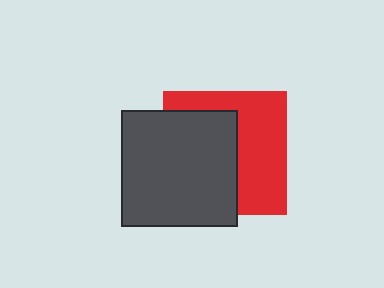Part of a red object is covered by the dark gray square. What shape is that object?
It is a square.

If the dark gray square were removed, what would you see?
You would see the complete red square.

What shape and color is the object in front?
The object in front is a dark gray square.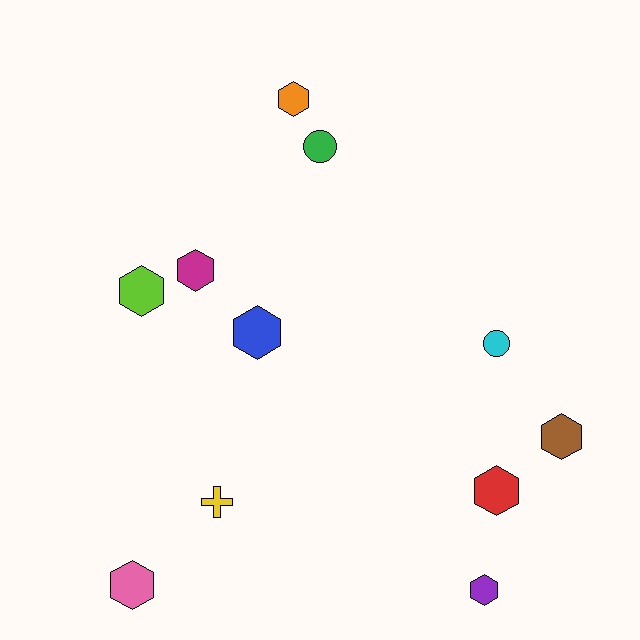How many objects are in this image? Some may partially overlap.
There are 11 objects.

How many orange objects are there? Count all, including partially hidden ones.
There is 1 orange object.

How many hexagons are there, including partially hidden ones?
There are 8 hexagons.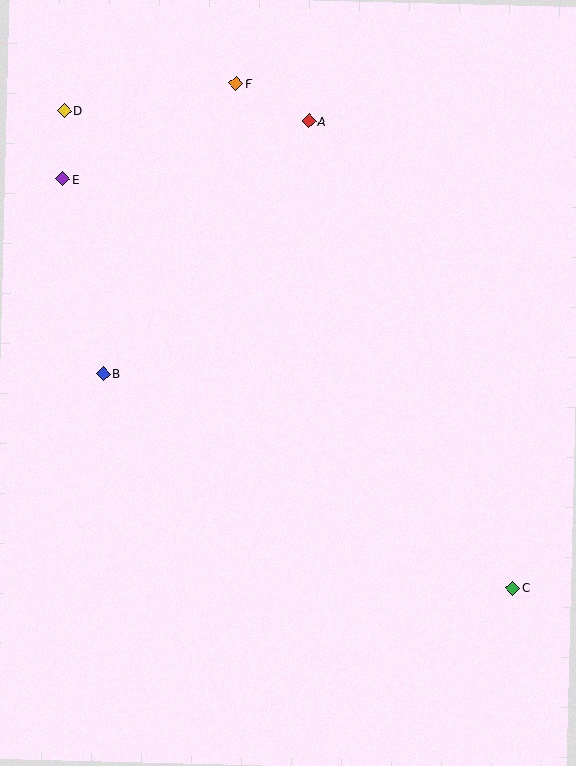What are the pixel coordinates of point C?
Point C is at (513, 588).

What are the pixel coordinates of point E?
Point E is at (63, 179).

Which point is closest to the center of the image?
Point B at (103, 374) is closest to the center.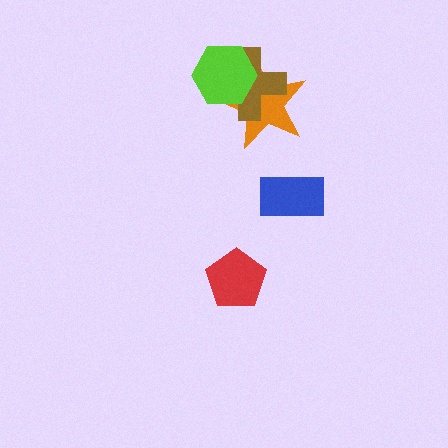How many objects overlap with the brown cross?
2 objects overlap with the brown cross.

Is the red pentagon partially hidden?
No, no other shape covers it.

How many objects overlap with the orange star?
2 objects overlap with the orange star.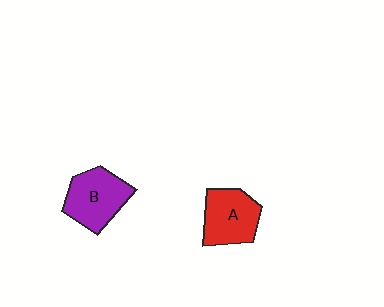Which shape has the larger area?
Shape B (purple).